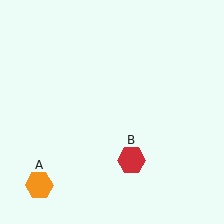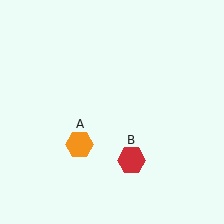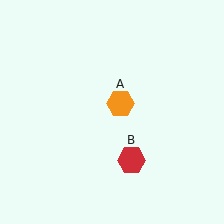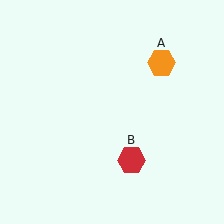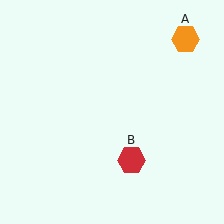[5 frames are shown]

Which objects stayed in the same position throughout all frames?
Red hexagon (object B) remained stationary.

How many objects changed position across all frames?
1 object changed position: orange hexagon (object A).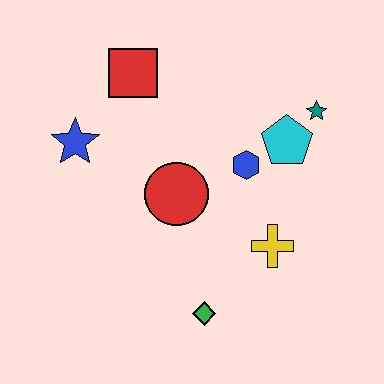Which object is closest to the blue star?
The red square is closest to the blue star.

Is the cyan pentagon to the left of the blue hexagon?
No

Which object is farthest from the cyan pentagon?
The blue star is farthest from the cyan pentagon.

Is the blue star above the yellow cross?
Yes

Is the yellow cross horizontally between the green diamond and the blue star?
No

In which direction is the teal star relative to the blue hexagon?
The teal star is to the right of the blue hexagon.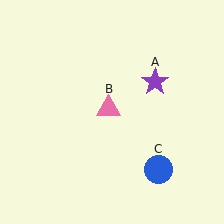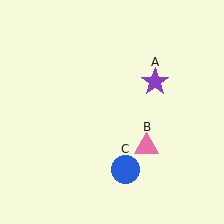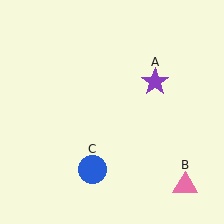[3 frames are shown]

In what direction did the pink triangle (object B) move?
The pink triangle (object B) moved down and to the right.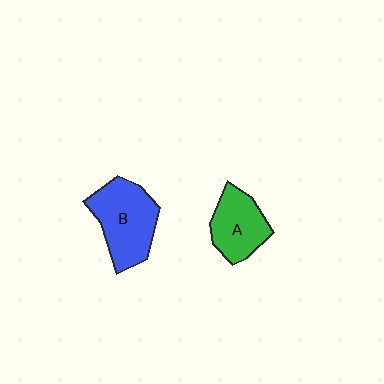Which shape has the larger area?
Shape B (blue).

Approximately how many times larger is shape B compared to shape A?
Approximately 1.4 times.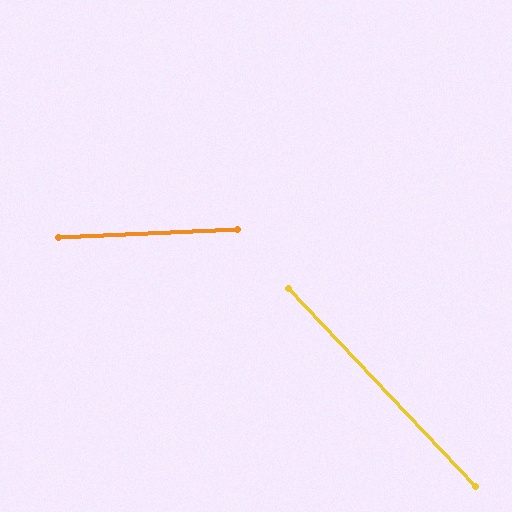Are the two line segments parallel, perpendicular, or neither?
Neither parallel nor perpendicular — they differ by about 49°.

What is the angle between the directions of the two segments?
Approximately 49 degrees.